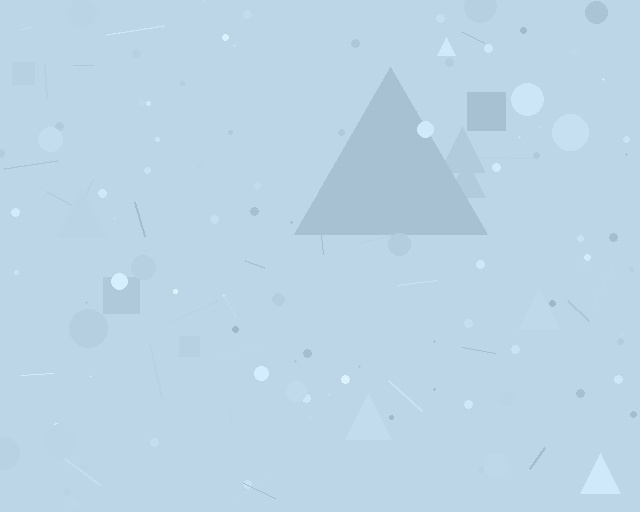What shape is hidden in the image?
A triangle is hidden in the image.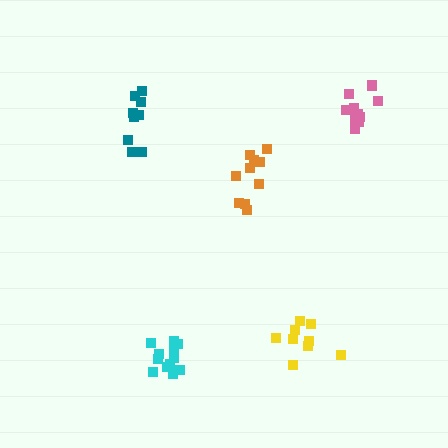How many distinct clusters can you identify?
There are 5 distinct clusters.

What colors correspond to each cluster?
The clusters are colored: teal, pink, cyan, orange, yellow.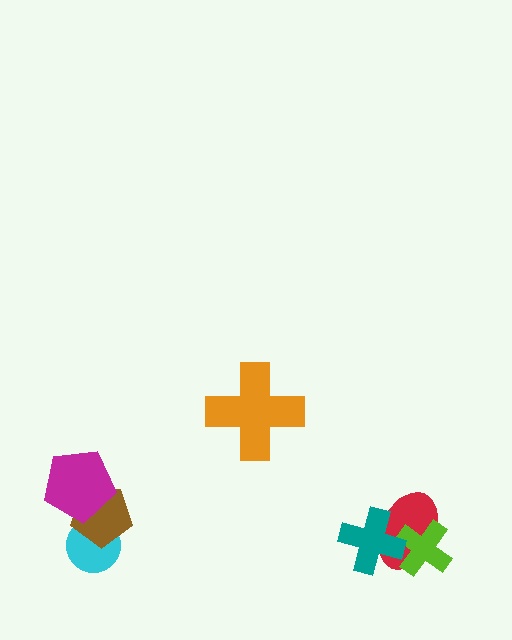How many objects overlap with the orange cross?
0 objects overlap with the orange cross.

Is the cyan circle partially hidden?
Yes, it is partially covered by another shape.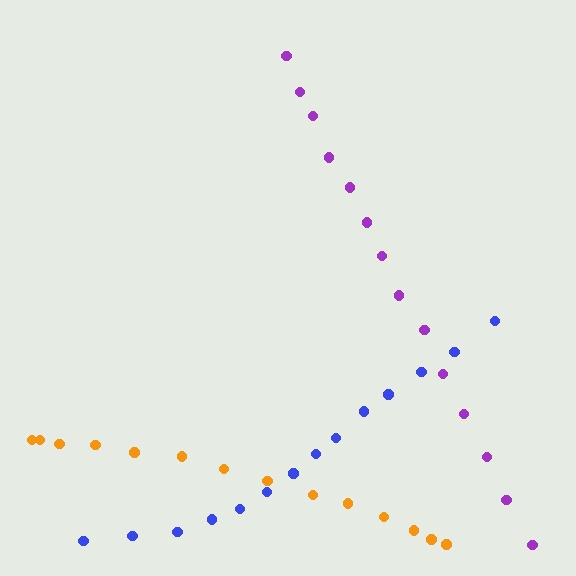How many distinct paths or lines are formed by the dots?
There are 3 distinct paths.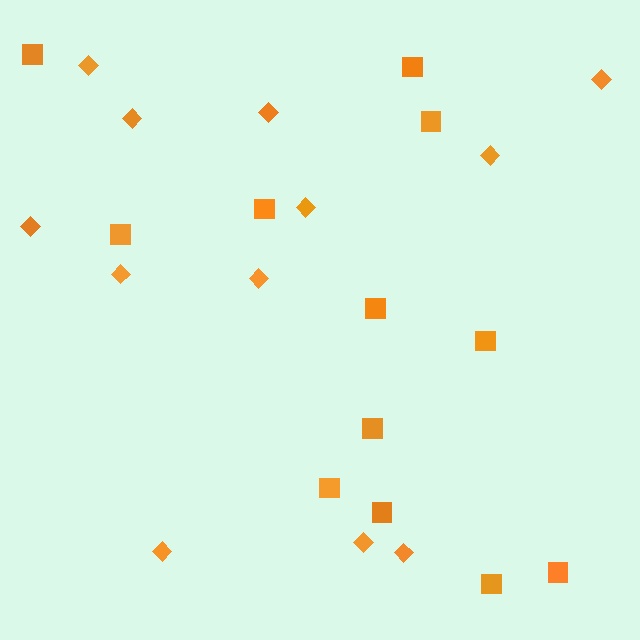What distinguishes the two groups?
There are 2 groups: one group of squares (12) and one group of diamonds (12).